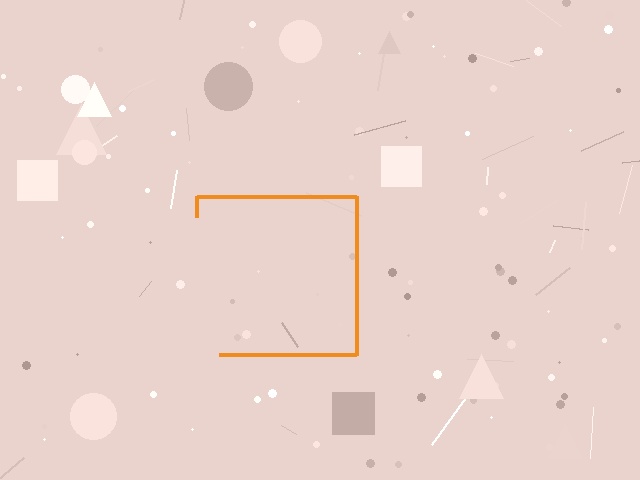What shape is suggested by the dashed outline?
The dashed outline suggests a square.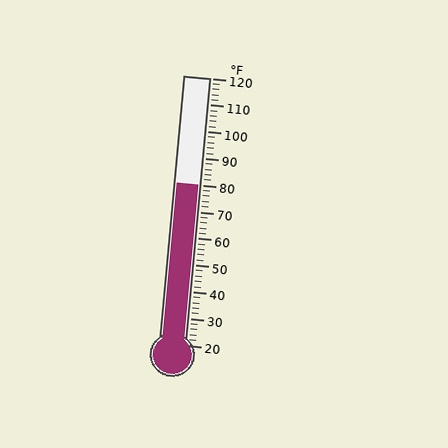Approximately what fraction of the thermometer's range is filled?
The thermometer is filled to approximately 60% of its range.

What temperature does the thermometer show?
The thermometer shows approximately 80°F.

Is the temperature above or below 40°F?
The temperature is above 40°F.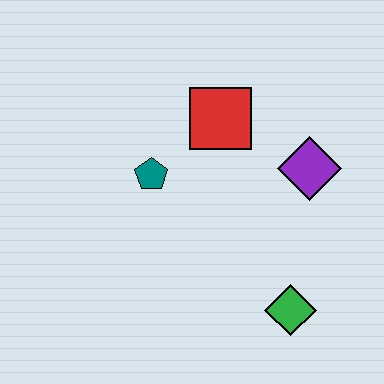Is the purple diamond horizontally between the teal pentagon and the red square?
No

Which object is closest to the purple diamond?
The red square is closest to the purple diamond.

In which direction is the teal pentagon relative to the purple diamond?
The teal pentagon is to the left of the purple diamond.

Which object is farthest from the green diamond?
The red square is farthest from the green diamond.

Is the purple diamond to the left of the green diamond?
No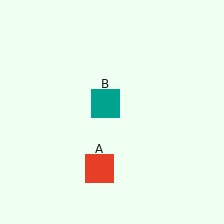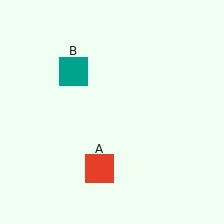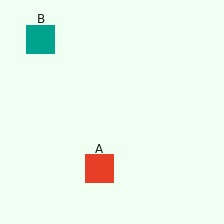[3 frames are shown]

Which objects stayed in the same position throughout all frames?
Red square (object A) remained stationary.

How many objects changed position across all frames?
1 object changed position: teal square (object B).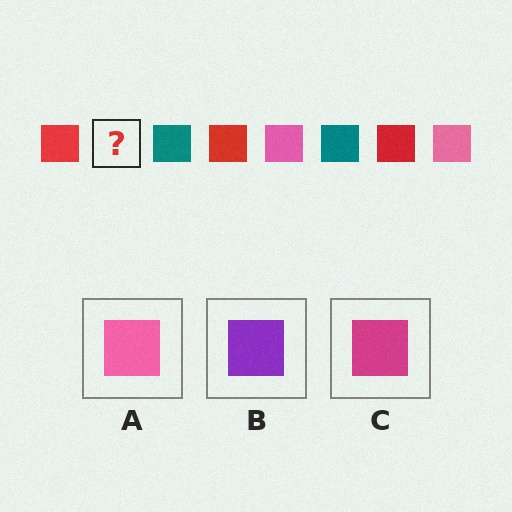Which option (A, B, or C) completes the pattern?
A.